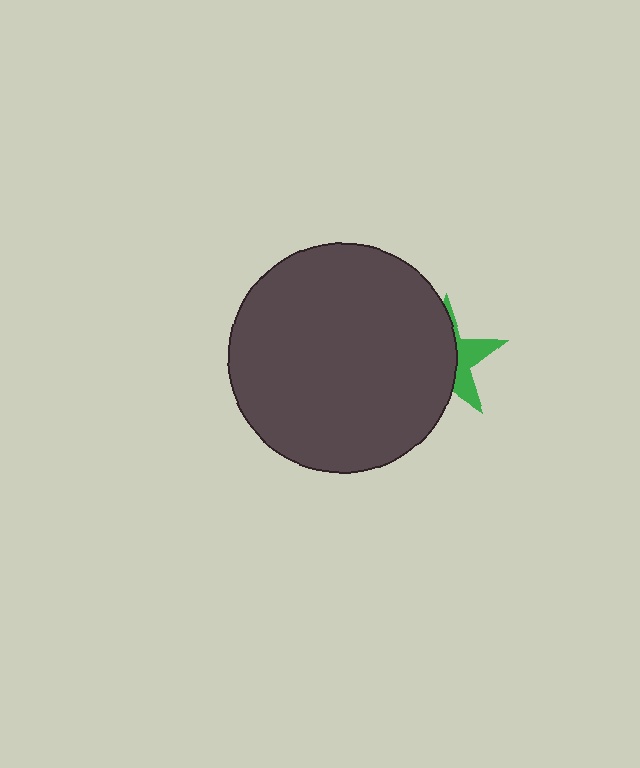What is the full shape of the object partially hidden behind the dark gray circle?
The partially hidden object is a green star.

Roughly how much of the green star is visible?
A small part of it is visible (roughly 36%).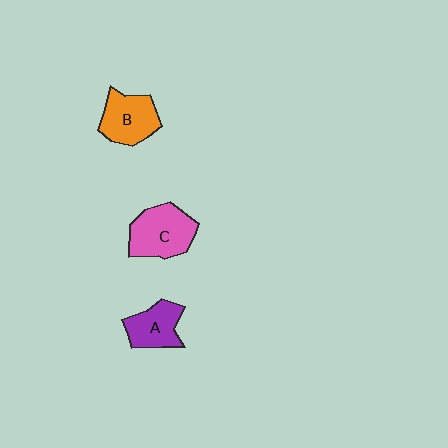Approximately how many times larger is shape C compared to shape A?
Approximately 1.4 times.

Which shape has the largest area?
Shape C (pink).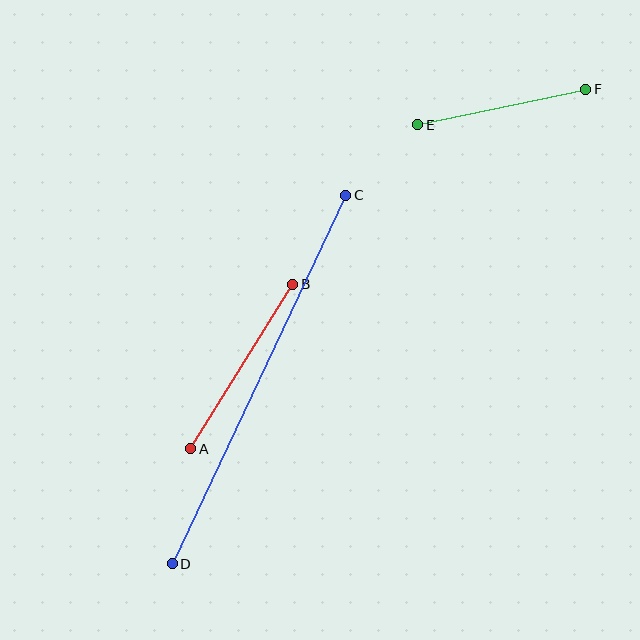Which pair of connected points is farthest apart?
Points C and D are farthest apart.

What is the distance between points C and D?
The distance is approximately 407 pixels.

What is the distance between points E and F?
The distance is approximately 172 pixels.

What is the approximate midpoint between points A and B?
The midpoint is at approximately (242, 367) pixels.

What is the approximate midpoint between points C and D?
The midpoint is at approximately (259, 380) pixels.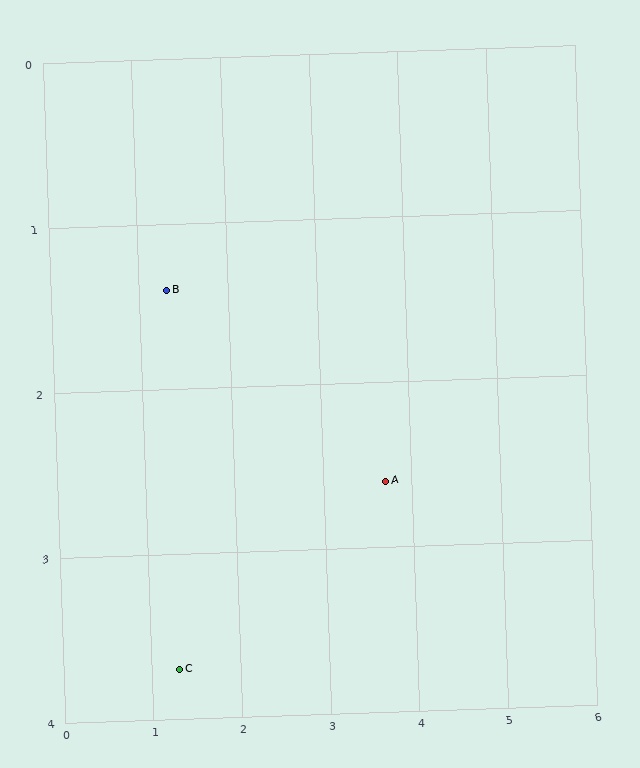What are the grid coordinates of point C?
Point C is at approximately (1.3, 3.7).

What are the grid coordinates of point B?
Point B is at approximately (1.3, 1.4).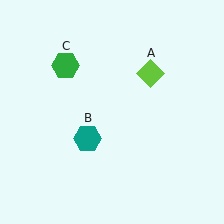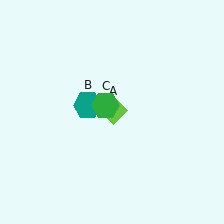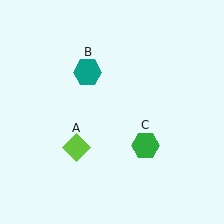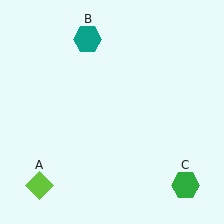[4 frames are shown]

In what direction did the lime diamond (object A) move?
The lime diamond (object A) moved down and to the left.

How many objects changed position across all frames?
3 objects changed position: lime diamond (object A), teal hexagon (object B), green hexagon (object C).